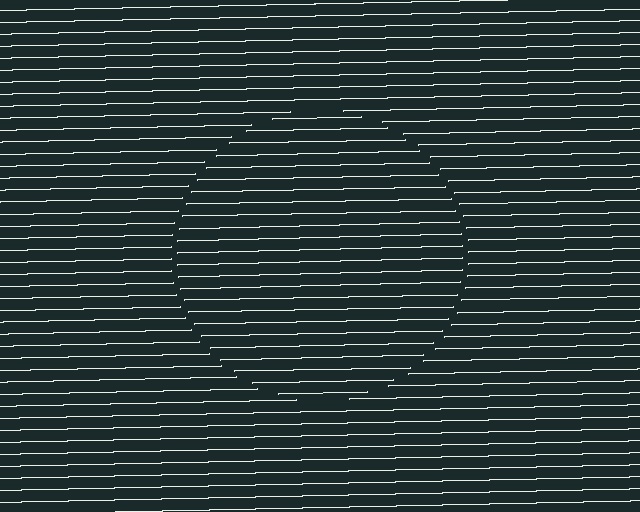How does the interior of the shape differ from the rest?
The interior of the shape contains the same grating, shifted by half a period — the contour is defined by the phase discontinuity where line-ends from the inner and outer gratings abut.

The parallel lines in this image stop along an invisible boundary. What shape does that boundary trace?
An illusory circle. The interior of the shape contains the same grating, shifted by half a period — the contour is defined by the phase discontinuity where line-ends from the inner and outer gratings abut.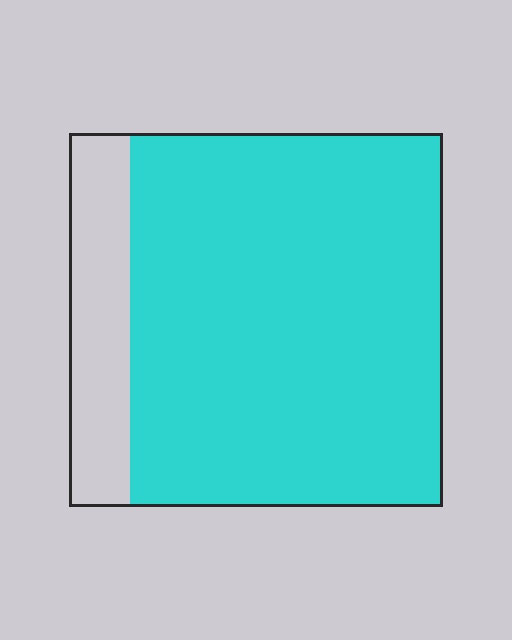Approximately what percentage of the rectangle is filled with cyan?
Approximately 85%.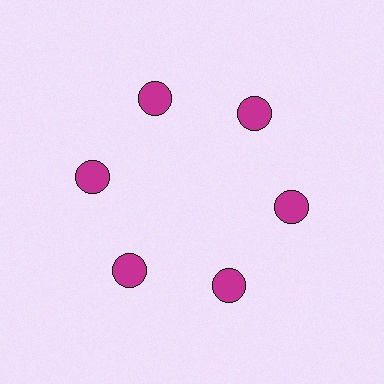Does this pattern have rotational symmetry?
Yes, this pattern has 6-fold rotational symmetry. It looks the same after rotating 60 degrees around the center.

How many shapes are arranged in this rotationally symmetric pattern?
There are 6 shapes, arranged in 6 groups of 1.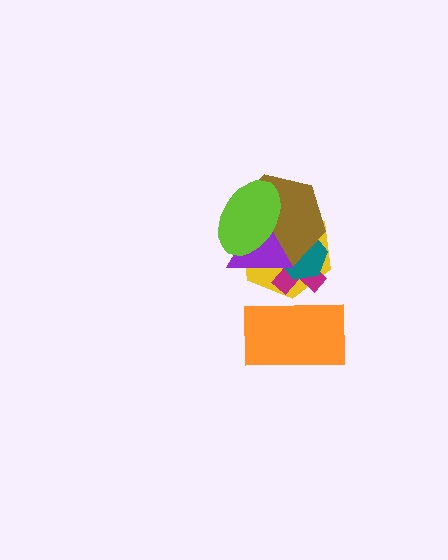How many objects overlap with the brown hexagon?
5 objects overlap with the brown hexagon.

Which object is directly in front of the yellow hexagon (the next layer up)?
The magenta cross is directly in front of the yellow hexagon.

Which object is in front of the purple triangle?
The lime ellipse is in front of the purple triangle.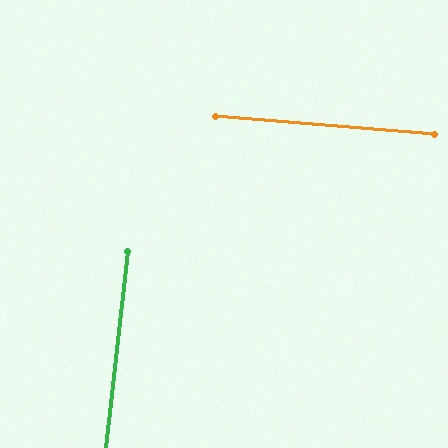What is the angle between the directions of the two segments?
Approximately 88 degrees.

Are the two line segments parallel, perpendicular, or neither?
Perpendicular — they meet at approximately 88°.